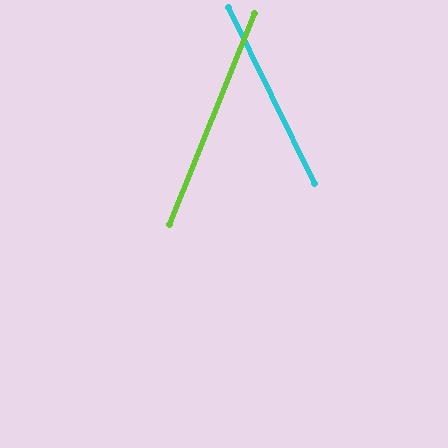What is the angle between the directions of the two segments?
Approximately 48 degrees.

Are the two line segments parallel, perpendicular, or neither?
Neither parallel nor perpendicular — they differ by about 48°.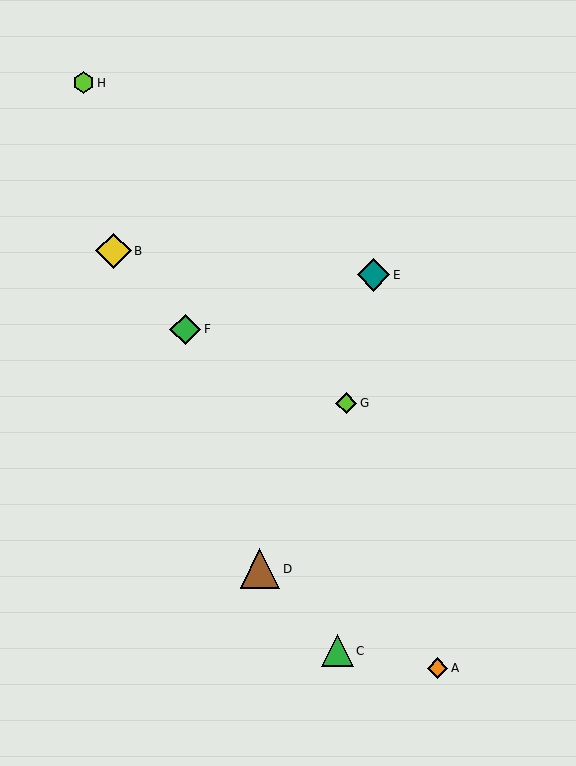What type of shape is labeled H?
Shape H is a lime hexagon.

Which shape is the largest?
The brown triangle (labeled D) is the largest.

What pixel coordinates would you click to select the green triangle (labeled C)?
Click at (338, 651) to select the green triangle C.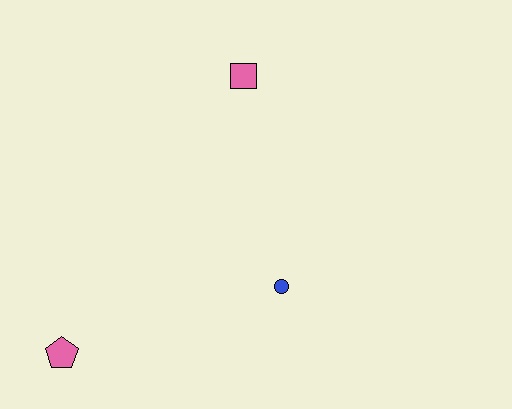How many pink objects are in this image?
There are 2 pink objects.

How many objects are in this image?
There are 3 objects.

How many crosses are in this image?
There are no crosses.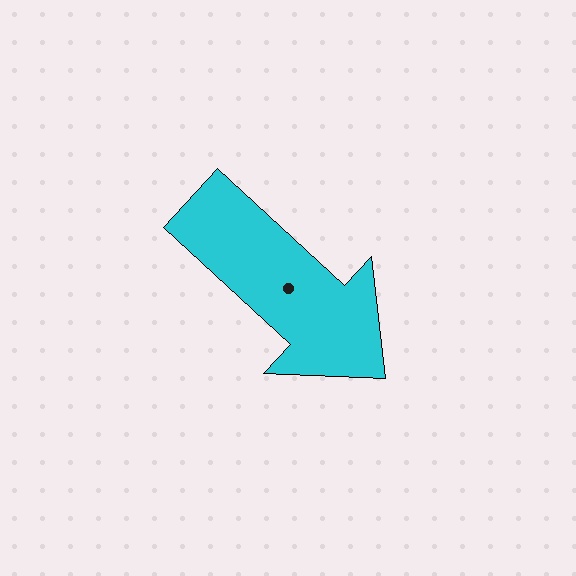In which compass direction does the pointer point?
Southeast.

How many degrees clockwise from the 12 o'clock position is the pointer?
Approximately 133 degrees.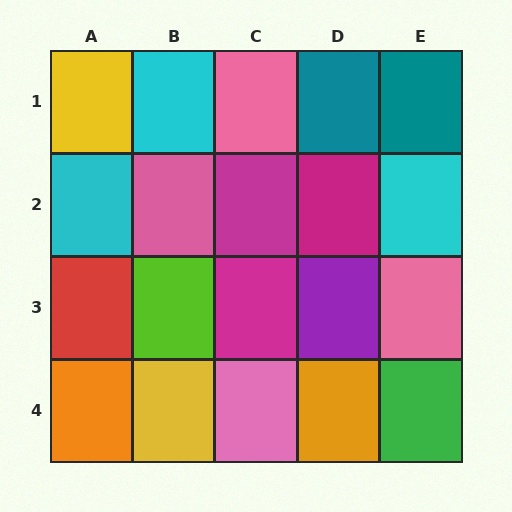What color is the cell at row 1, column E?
Teal.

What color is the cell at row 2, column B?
Pink.